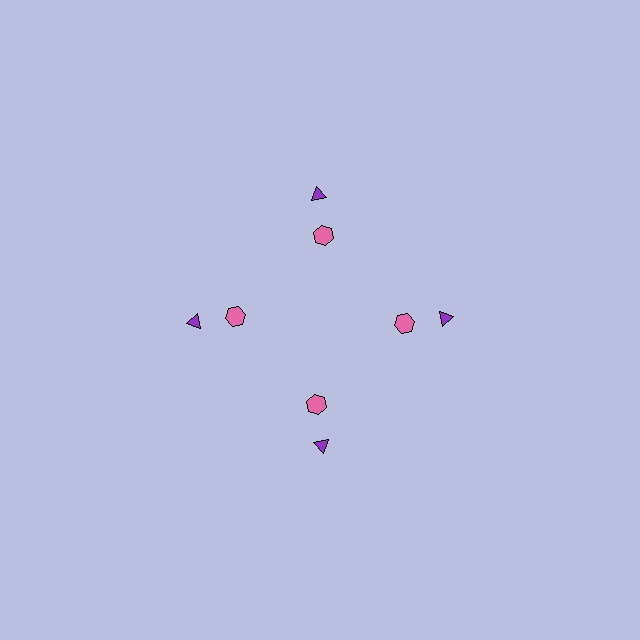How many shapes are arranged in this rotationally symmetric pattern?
There are 8 shapes, arranged in 4 groups of 2.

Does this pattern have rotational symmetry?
Yes, this pattern has 4-fold rotational symmetry. It looks the same after rotating 90 degrees around the center.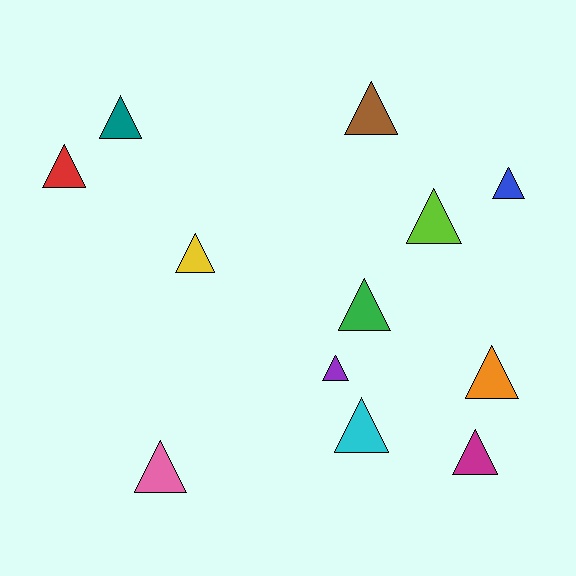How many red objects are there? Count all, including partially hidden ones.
There is 1 red object.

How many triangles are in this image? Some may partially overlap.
There are 12 triangles.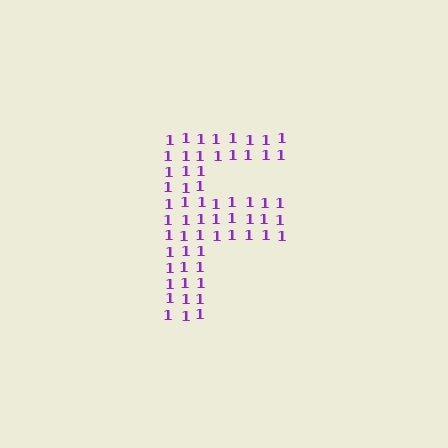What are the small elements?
The small elements are digit 1's.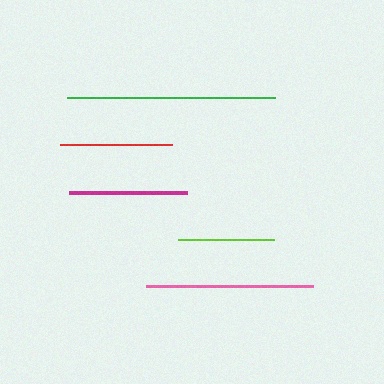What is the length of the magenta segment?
The magenta segment is approximately 118 pixels long.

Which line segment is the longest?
The green line is the longest at approximately 208 pixels.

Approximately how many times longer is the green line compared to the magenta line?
The green line is approximately 1.8 times the length of the magenta line.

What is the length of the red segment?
The red segment is approximately 112 pixels long.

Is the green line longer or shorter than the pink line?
The green line is longer than the pink line.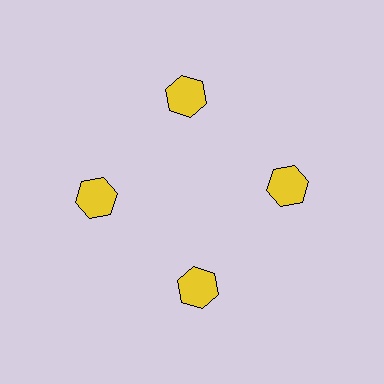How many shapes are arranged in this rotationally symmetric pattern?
There are 4 shapes, arranged in 4 groups of 1.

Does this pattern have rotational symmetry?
Yes, this pattern has 4-fold rotational symmetry. It looks the same after rotating 90 degrees around the center.